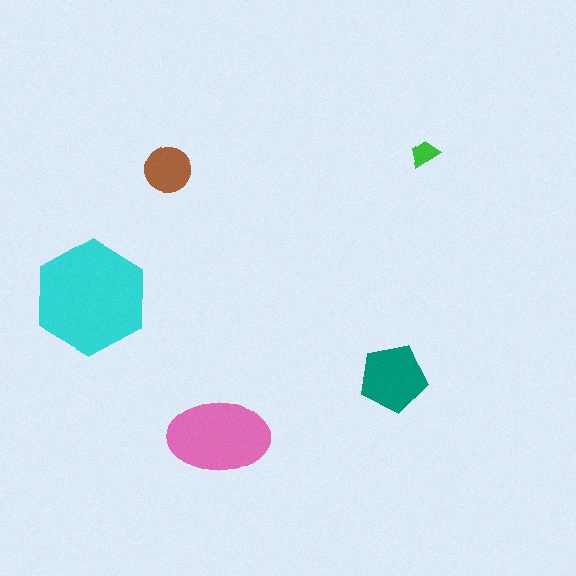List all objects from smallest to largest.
The green trapezoid, the brown circle, the teal pentagon, the pink ellipse, the cyan hexagon.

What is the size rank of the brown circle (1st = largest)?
4th.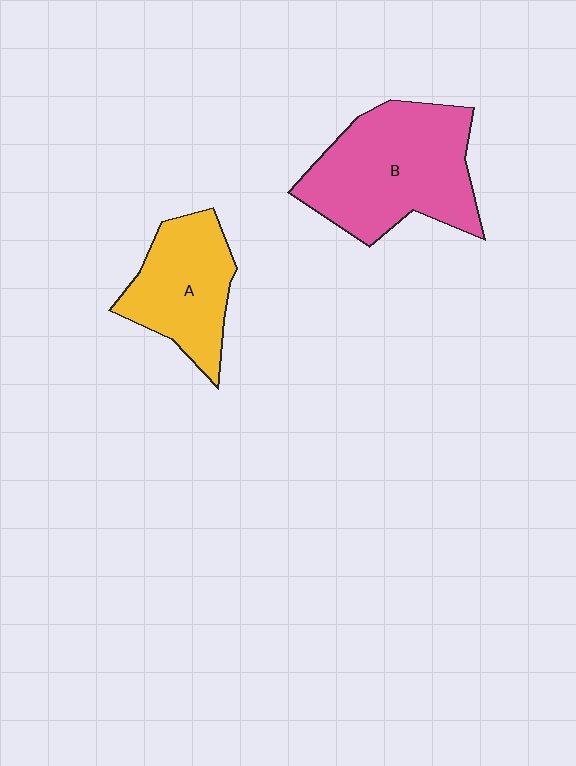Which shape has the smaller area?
Shape A (yellow).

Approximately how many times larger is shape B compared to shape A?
Approximately 1.5 times.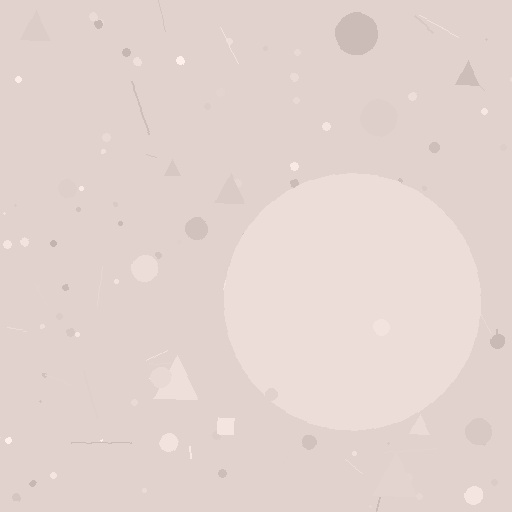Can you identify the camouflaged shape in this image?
The camouflaged shape is a circle.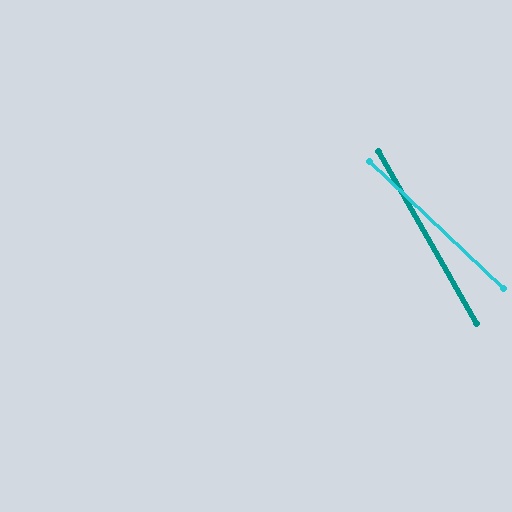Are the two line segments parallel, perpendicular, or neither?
Neither parallel nor perpendicular — they differ by about 17°.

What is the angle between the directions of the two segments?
Approximately 17 degrees.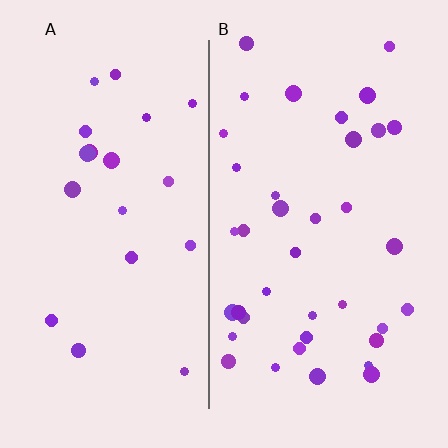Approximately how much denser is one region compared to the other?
Approximately 1.9× — region B over region A.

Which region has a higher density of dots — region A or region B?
B (the right).